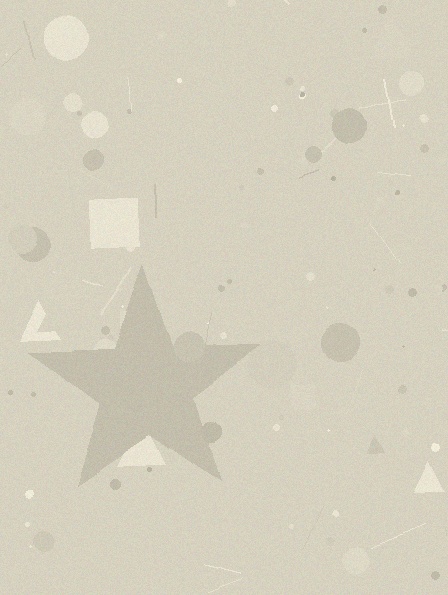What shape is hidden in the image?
A star is hidden in the image.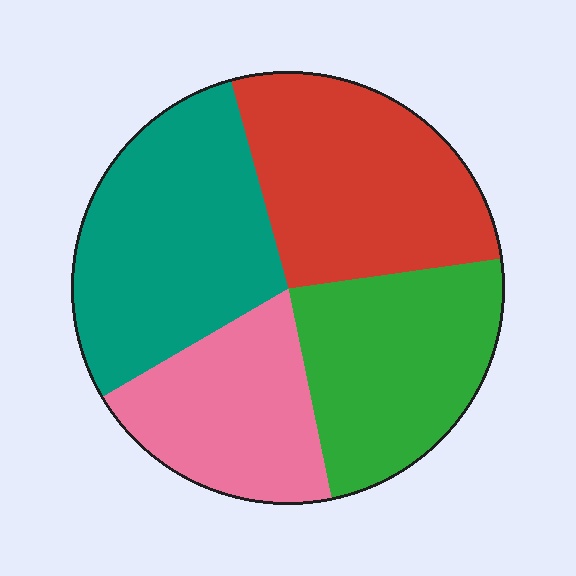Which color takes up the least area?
Pink, at roughly 20%.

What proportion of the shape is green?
Green covers 24% of the shape.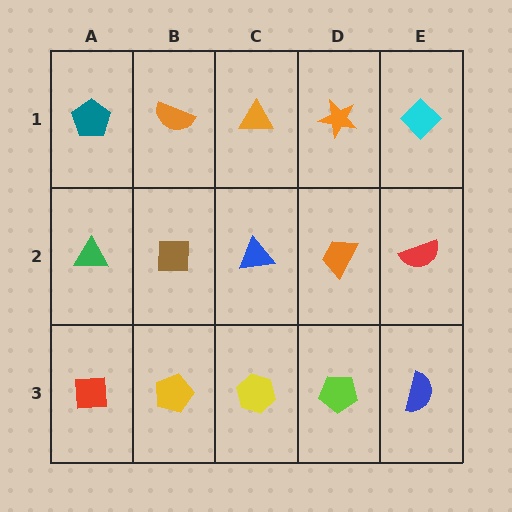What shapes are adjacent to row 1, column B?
A brown square (row 2, column B), a teal pentagon (row 1, column A), an orange triangle (row 1, column C).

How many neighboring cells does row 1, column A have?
2.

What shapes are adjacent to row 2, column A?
A teal pentagon (row 1, column A), a red square (row 3, column A), a brown square (row 2, column B).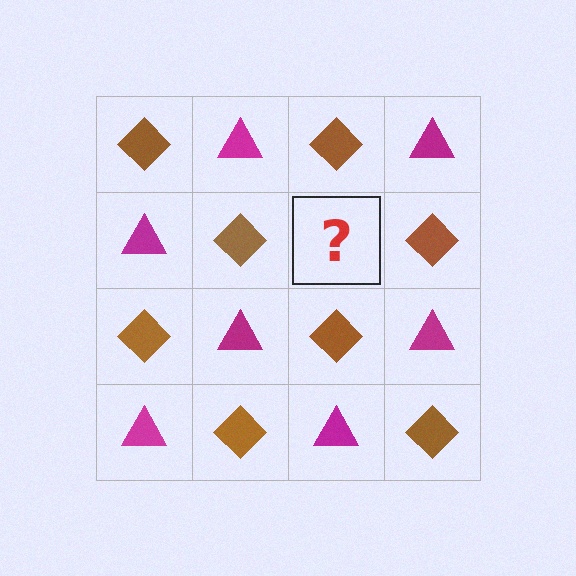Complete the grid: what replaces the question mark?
The question mark should be replaced with a magenta triangle.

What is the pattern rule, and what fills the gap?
The rule is that it alternates brown diamond and magenta triangle in a checkerboard pattern. The gap should be filled with a magenta triangle.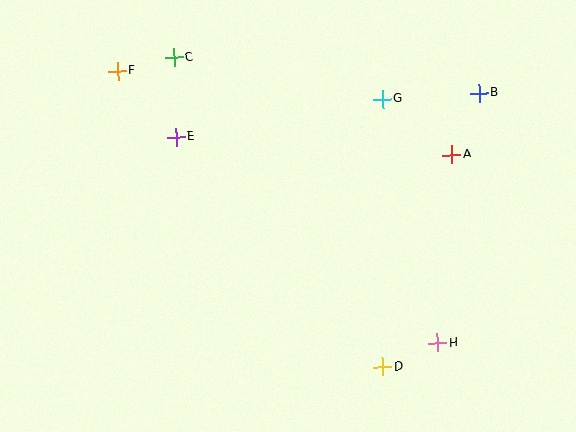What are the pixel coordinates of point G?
Point G is at (382, 99).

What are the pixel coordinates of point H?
Point H is at (438, 343).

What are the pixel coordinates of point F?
Point F is at (118, 71).